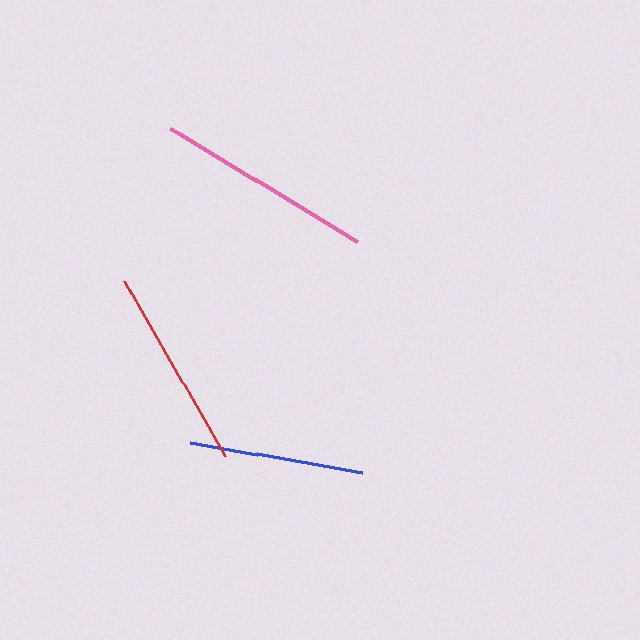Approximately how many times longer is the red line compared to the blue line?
The red line is approximately 1.2 times the length of the blue line.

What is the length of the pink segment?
The pink segment is approximately 218 pixels long.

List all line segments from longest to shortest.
From longest to shortest: pink, red, blue.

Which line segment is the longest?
The pink line is the longest at approximately 218 pixels.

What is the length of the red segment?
The red segment is approximately 203 pixels long.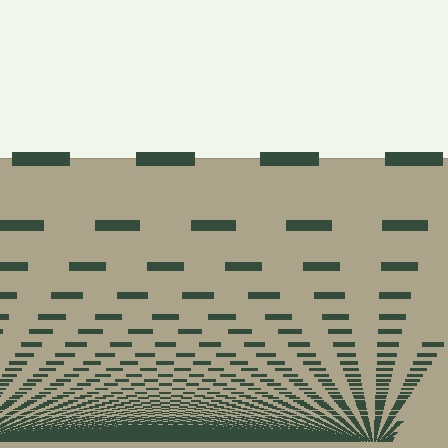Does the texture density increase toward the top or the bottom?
Density increases toward the bottom.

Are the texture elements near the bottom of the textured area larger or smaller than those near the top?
Smaller. The gradient is inverted — elements near the bottom are smaller and denser.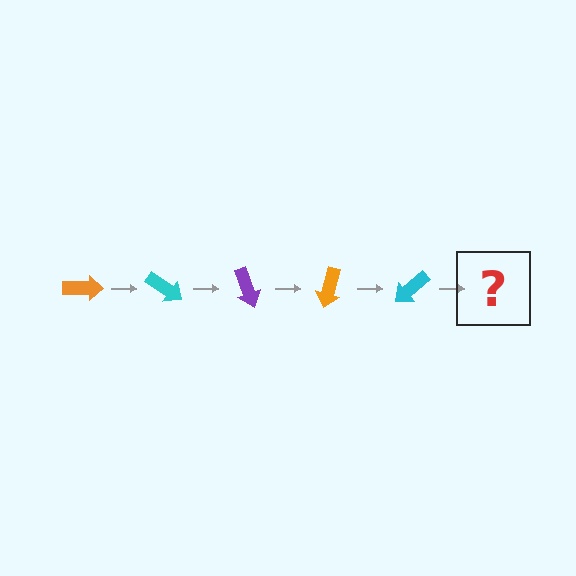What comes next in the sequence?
The next element should be a purple arrow, rotated 175 degrees from the start.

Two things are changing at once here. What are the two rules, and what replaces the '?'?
The two rules are that it rotates 35 degrees each step and the color cycles through orange, cyan, and purple. The '?' should be a purple arrow, rotated 175 degrees from the start.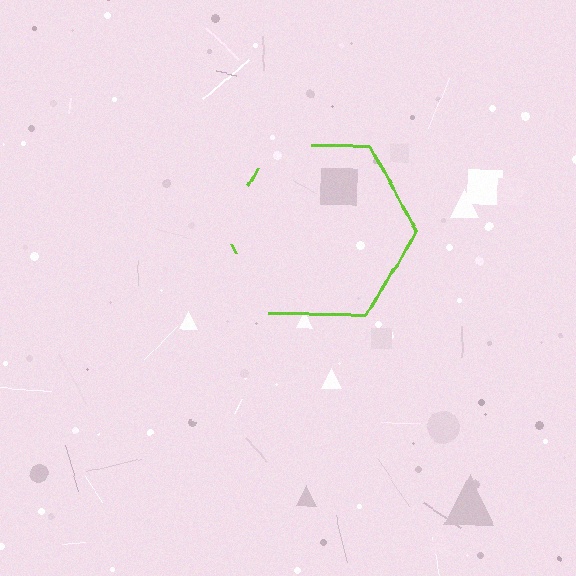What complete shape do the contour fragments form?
The contour fragments form a hexagon.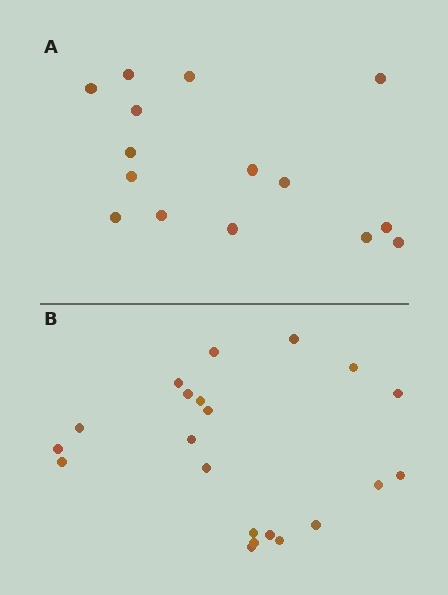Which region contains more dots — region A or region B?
Region B (the bottom region) has more dots.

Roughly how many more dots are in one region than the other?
Region B has about 6 more dots than region A.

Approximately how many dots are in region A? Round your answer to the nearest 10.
About 20 dots. (The exact count is 15, which rounds to 20.)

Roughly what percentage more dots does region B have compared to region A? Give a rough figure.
About 40% more.